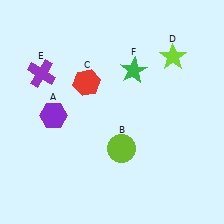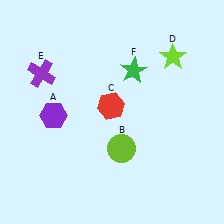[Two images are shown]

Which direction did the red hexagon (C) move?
The red hexagon (C) moved right.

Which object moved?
The red hexagon (C) moved right.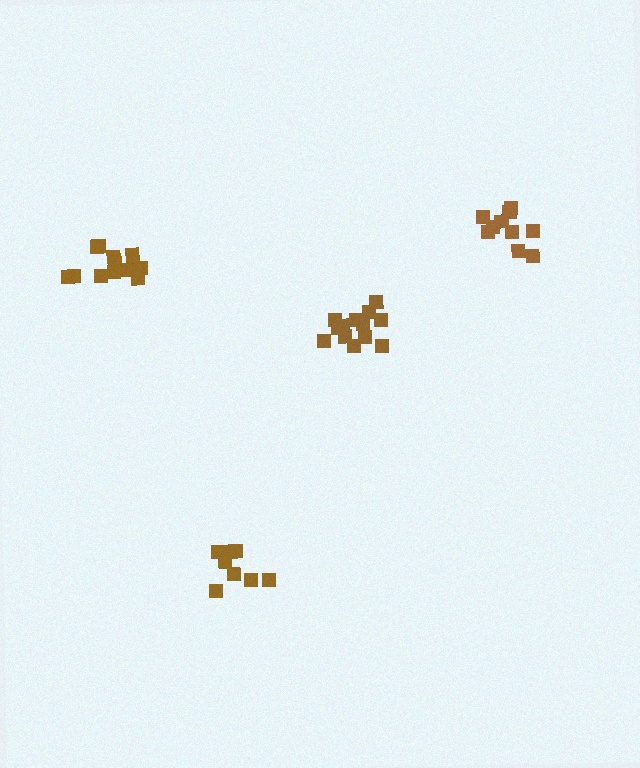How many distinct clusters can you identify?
There are 4 distinct clusters.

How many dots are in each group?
Group 1: 9 dots, Group 2: 10 dots, Group 3: 13 dots, Group 4: 14 dots (46 total).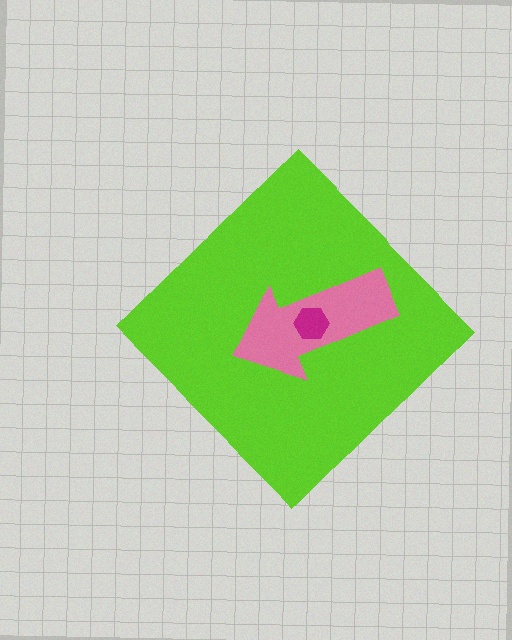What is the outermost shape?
The lime diamond.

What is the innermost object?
The magenta hexagon.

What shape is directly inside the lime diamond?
The pink arrow.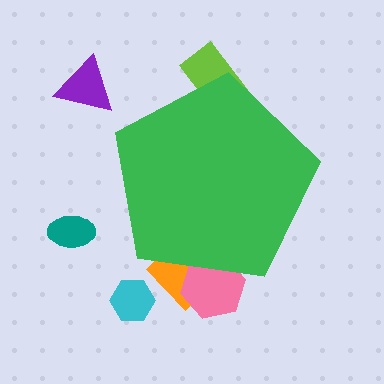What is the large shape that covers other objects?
A green pentagon.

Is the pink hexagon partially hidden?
Yes, the pink hexagon is partially hidden behind the green pentagon.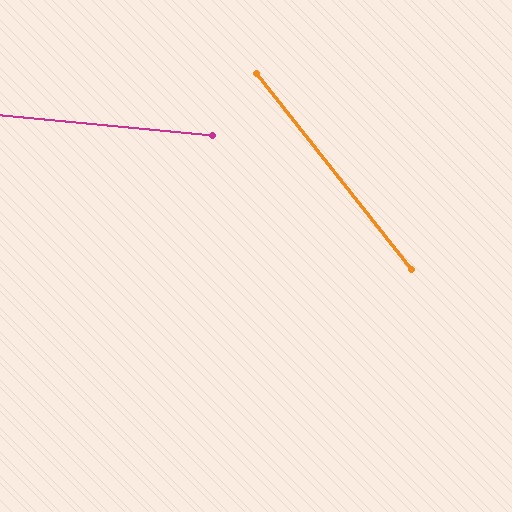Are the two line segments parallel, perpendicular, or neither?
Neither parallel nor perpendicular — they differ by about 46°.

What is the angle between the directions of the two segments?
Approximately 46 degrees.